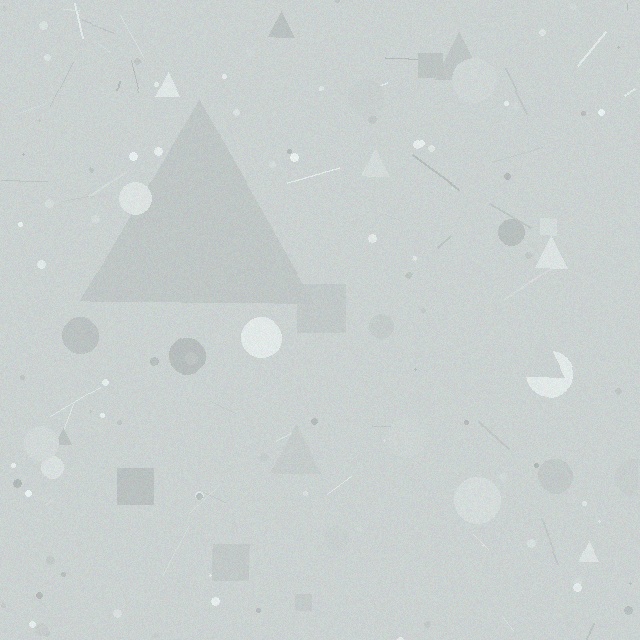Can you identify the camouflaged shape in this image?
The camouflaged shape is a triangle.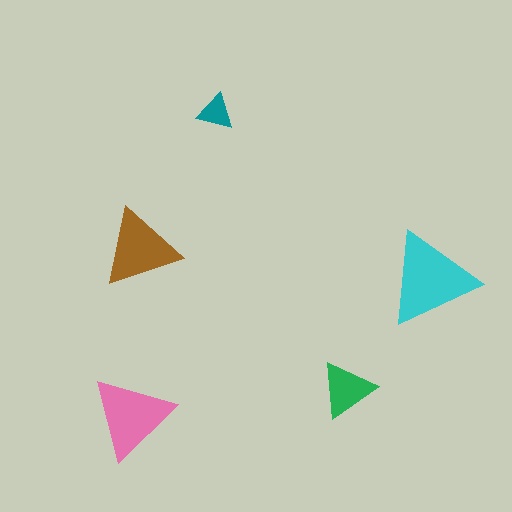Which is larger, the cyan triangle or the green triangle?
The cyan one.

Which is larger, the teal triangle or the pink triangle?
The pink one.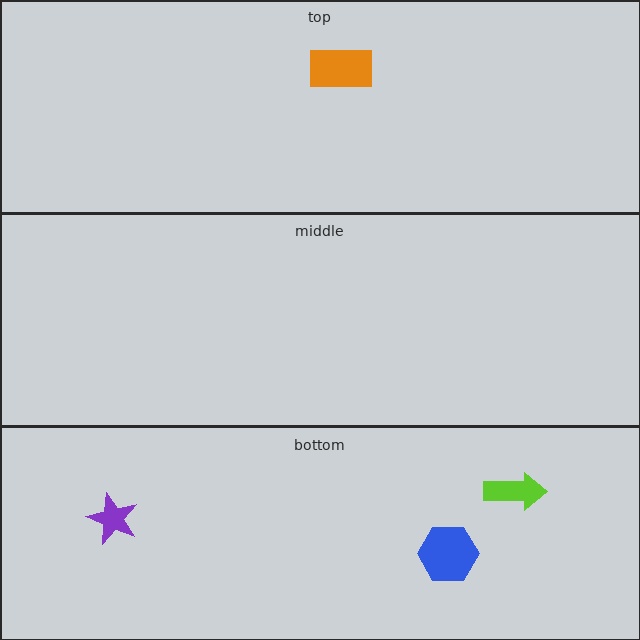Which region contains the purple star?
The bottom region.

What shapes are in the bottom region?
The blue hexagon, the purple star, the lime arrow.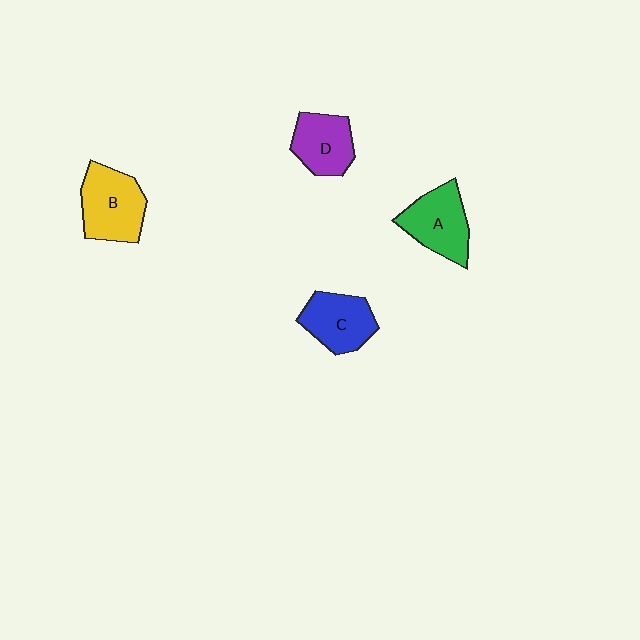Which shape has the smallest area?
Shape D (purple).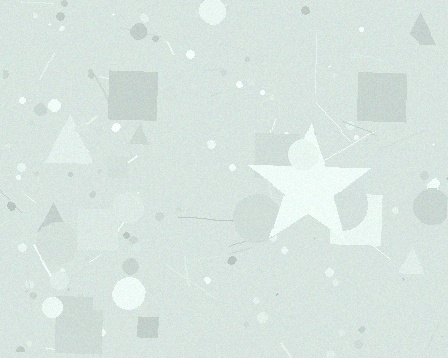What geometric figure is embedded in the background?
A star is embedded in the background.